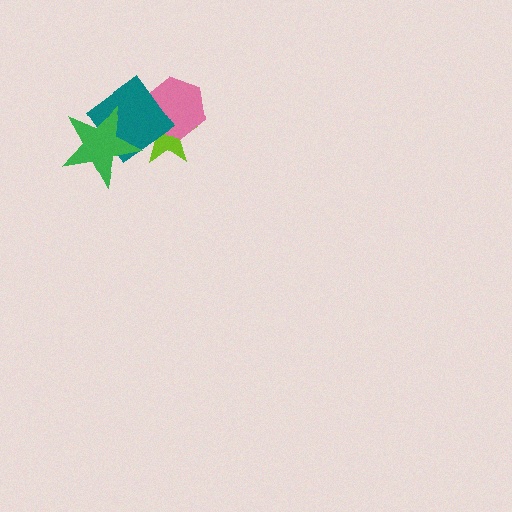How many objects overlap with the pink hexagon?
2 objects overlap with the pink hexagon.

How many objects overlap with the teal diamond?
3 objects overlap with the teal diamond.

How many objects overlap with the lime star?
2 objects overlap with the lime star.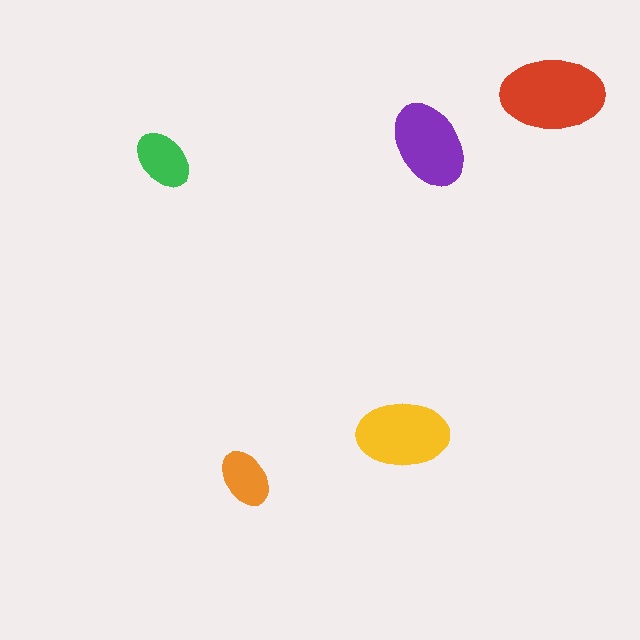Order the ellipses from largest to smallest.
the red one, the yellow one, the purple one, the green one, the orange one.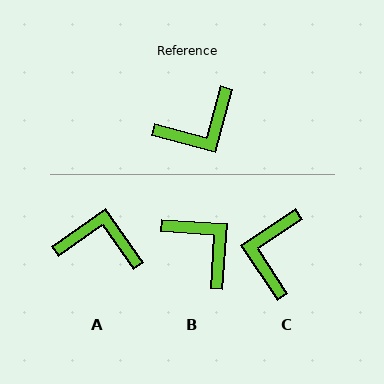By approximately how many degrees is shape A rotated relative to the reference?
Approximately 140 degrees counter-clockwise.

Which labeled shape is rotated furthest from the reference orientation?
A, about 140 degrees away.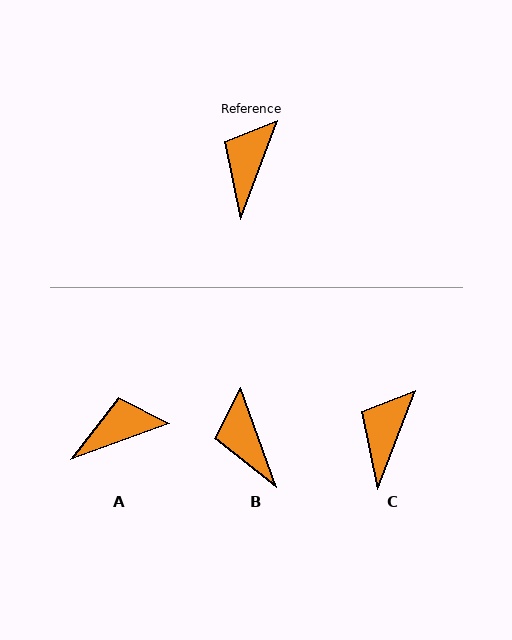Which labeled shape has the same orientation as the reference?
C.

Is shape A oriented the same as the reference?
No, it is off by about 50 degrees.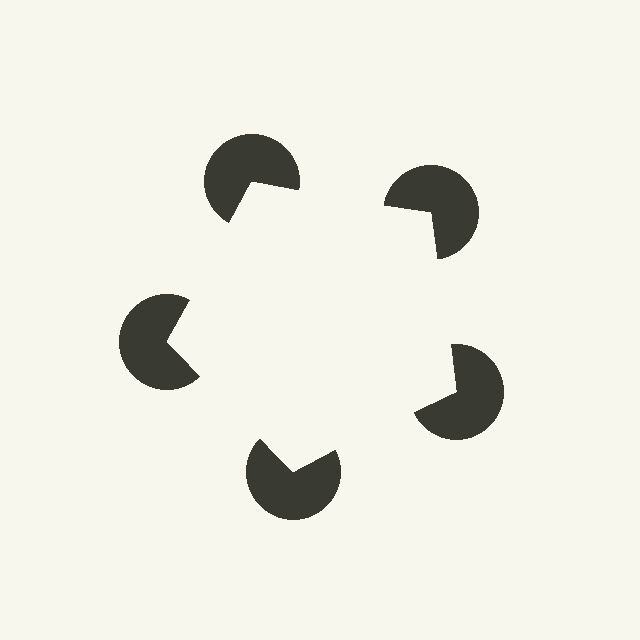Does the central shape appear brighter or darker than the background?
It typically appears slightly brighter than the background, even though no actual brightness change is drawn.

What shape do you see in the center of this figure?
An illusory pentagon — its edges are inferred from the aligned wedge cuts in the pac-man discs, not physically drawn.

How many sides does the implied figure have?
5 sides.